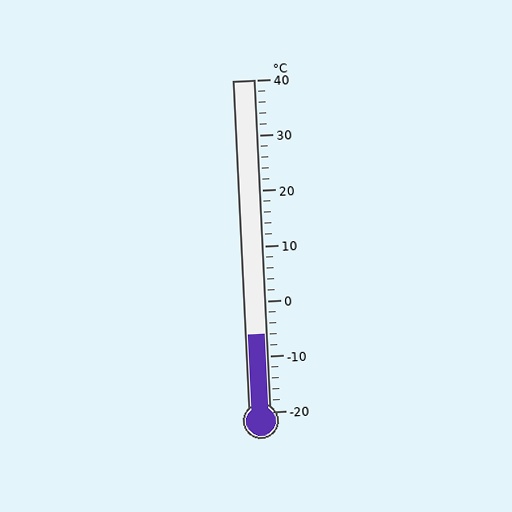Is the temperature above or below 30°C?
The temperature is below 30°C.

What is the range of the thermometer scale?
The thermometer scale ranges from -20°C to 40°C.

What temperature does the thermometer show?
The thermometer shows approximately -6°C.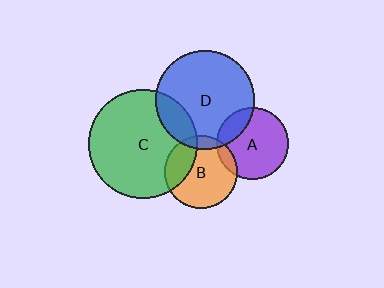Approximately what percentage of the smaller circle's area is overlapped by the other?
Approximately 20%.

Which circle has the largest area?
Circle C (green).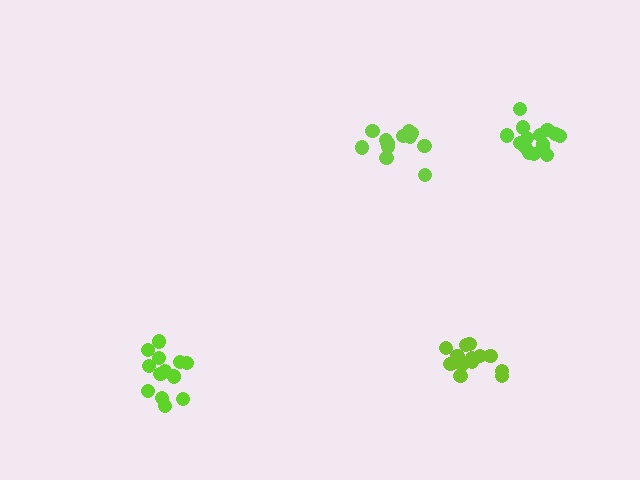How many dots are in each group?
Group 1: 16 dots, Group 2: 12 dots, Group 3: 15 dots, Group 4: 13 dots (56 total).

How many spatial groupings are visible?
There are 4 spatial groupings.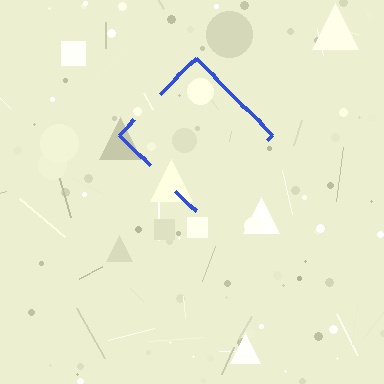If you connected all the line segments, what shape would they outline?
They would outline a diamond.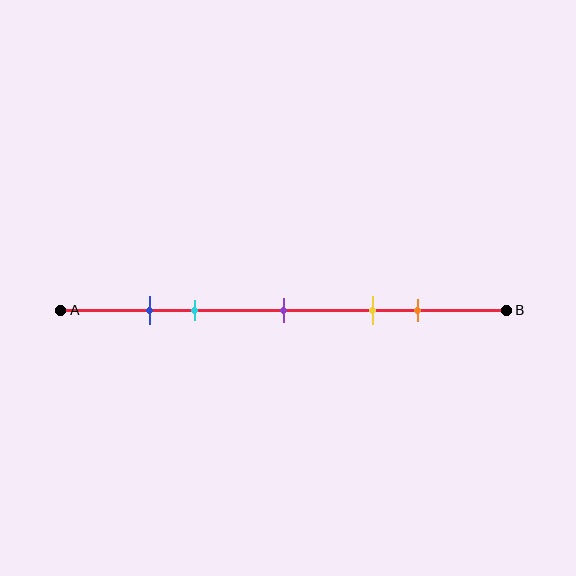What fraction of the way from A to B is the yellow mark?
The yellow mark is approximately 70% (0.7) of the way from A to B.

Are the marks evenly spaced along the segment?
No, the marks are not evenly spaced.